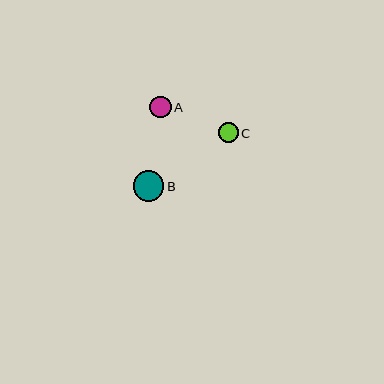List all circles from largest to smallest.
From largest to smallest: B, A, C.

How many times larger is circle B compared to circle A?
Circle B is approximately 1.4 times the size of circle A.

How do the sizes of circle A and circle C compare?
Circle A and circle C are approximately the same size.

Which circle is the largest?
Circle B is the largest with a size of approximately 31 pixels.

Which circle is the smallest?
Circle C is the smallest with a size of approximately 20 pixels.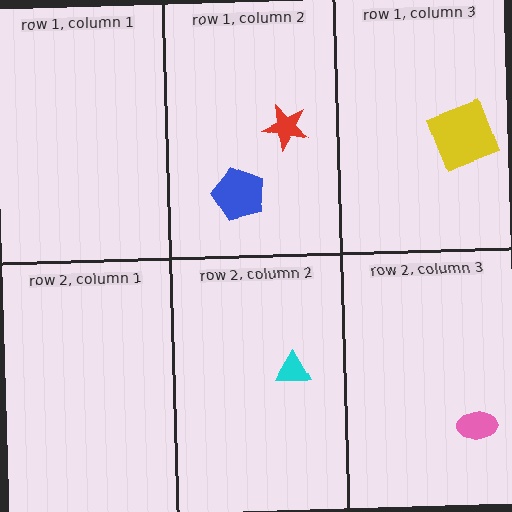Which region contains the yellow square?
The row 1, column 3 region.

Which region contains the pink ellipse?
The row 2, column 3 region.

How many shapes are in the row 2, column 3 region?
1.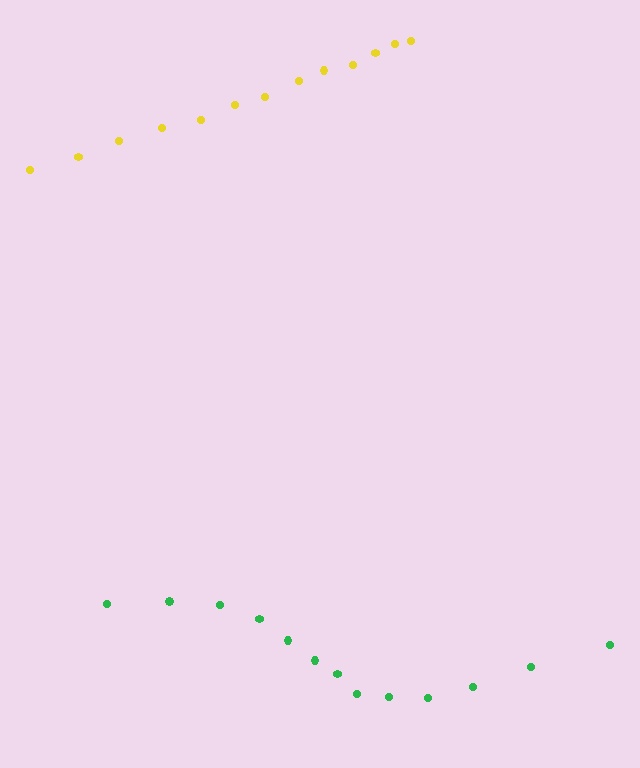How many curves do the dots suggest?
There are 2 distinct paths.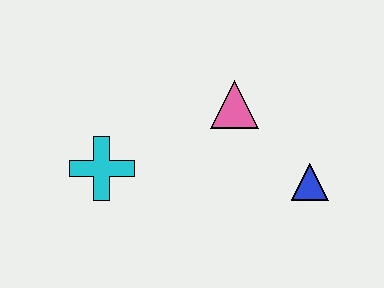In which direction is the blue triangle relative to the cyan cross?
The blue triangle is to the right of the cyan cross.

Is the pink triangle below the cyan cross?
No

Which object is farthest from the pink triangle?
The cyan cross is farthest from the pink triangle.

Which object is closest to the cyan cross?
The pink triangle is closest to the cyan cross.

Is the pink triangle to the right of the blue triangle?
No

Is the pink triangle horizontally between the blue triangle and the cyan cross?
Yes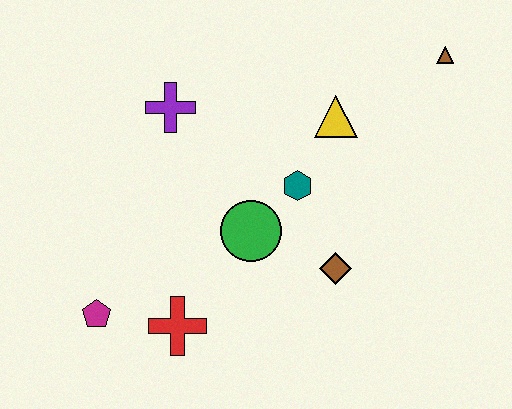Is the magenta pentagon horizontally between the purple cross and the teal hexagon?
No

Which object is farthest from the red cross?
The brown triangle is farthest from the red cross.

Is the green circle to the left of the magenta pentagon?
No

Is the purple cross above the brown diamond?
Yes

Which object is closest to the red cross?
The magenta pentagon is closest to the red cross.